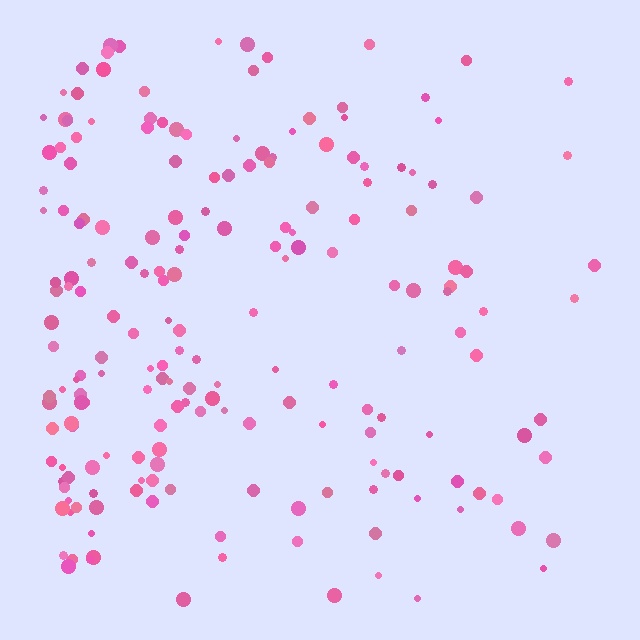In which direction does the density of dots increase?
From right to left, with the left side densest.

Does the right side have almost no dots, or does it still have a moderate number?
Still a moderate number, just noticeably fewer than the left.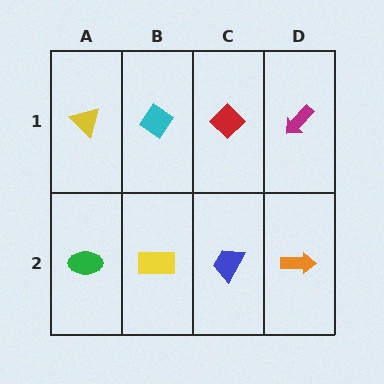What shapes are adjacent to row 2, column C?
A red diamond (row 1, column C), a yellow rectangle (row 2, column B), an orange arrow (row 2, column D).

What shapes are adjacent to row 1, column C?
A blue trapezoid (row 2, column C), a cyan diamond (row 1, column B), a magenta arrow (row 1, column D).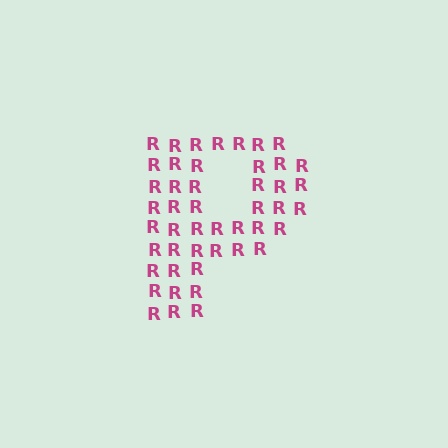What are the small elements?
The small elements are letter R's.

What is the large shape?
The large shape is the letter P.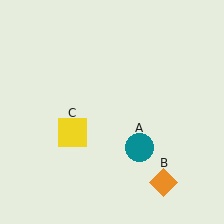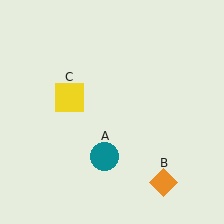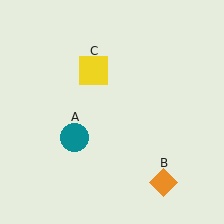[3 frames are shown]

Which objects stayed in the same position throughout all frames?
Orange diamond (object B) remained stationary.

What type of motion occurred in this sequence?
The teal circle (object A), yellow square (object C) rotated clockwise around the center of the scene.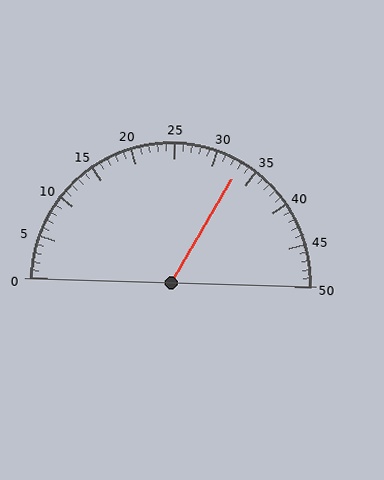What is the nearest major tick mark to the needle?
The nearest major tick mark is 35.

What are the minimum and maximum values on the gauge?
The gauge ranges from 0 to 50.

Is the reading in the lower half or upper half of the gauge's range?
The reading is in the upper half of the range (0 to 50).